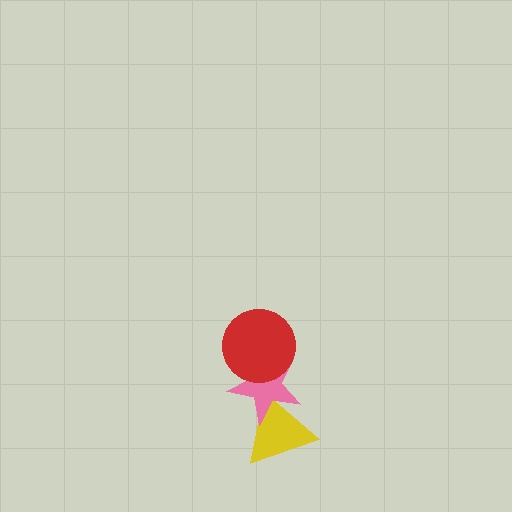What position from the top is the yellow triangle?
The yellow triangle is 3rd from the top.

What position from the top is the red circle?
The red circle is 1st from the top.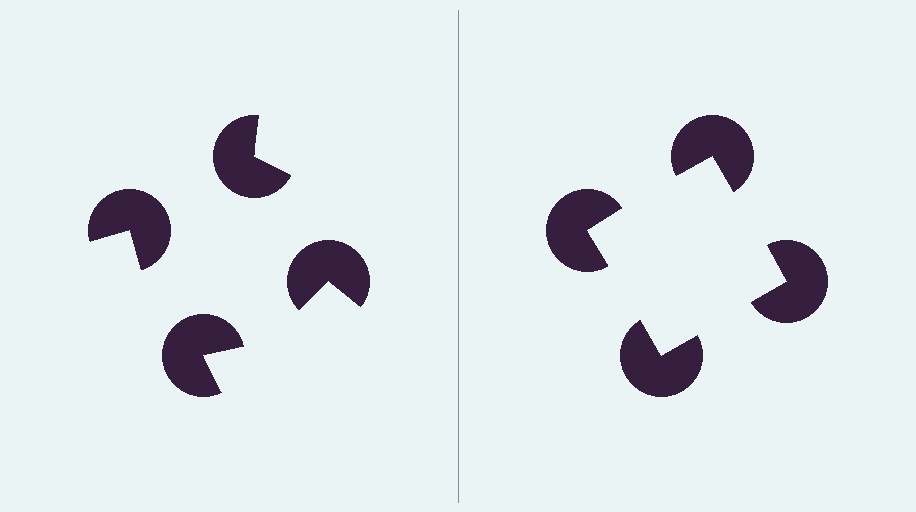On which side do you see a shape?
An illusory square appears on the right side. On the left side the wedge cuts are rotated, so no coherent shape forms.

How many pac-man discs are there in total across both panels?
8 — 4 on each side.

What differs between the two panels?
The pac-man discs are positioned identically on both sides; only the wedge orientations differ. On the right they align to a square; on the left they are misaligned.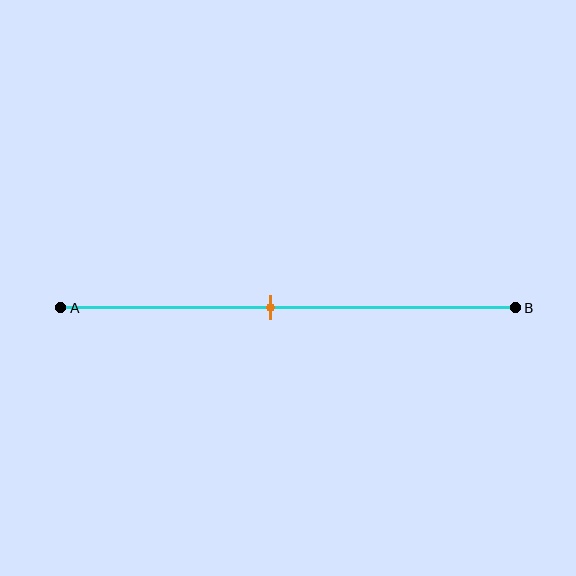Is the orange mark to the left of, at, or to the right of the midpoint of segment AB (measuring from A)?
The orange mark is to the left of the midpoint of segment AB.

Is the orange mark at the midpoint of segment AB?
No, the mark is at about 45% from A, not at the 50% midpoint.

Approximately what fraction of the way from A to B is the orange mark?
The orange mark is approximately 45% of the way from A to B.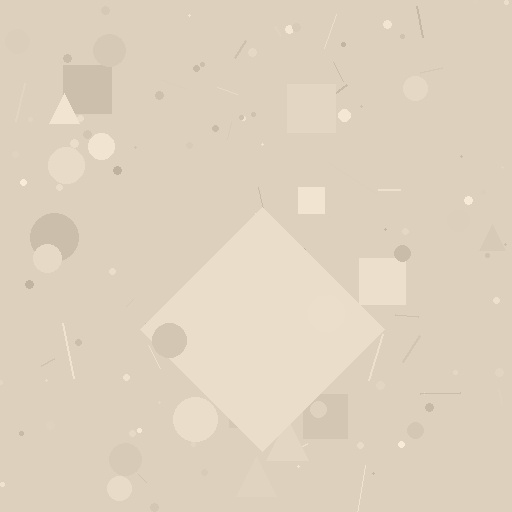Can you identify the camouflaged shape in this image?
The camouflaged shape is a diamond.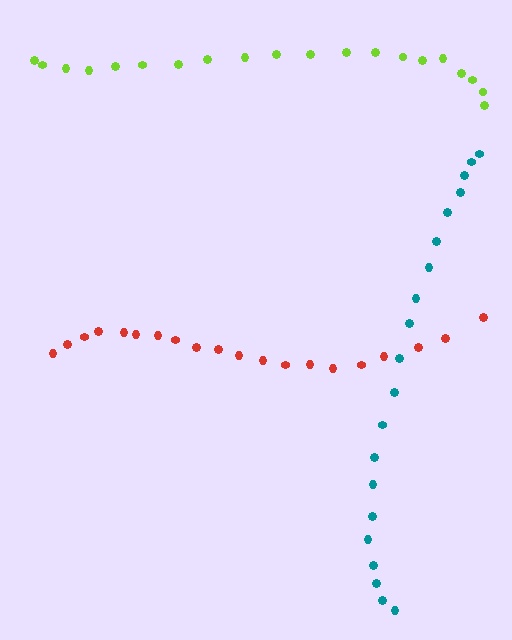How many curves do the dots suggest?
There are 3 distinct paths.